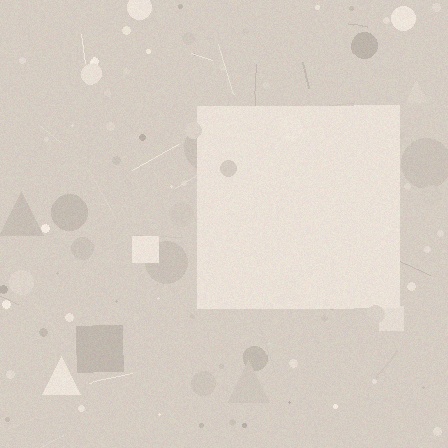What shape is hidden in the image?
A square is hidden in the image.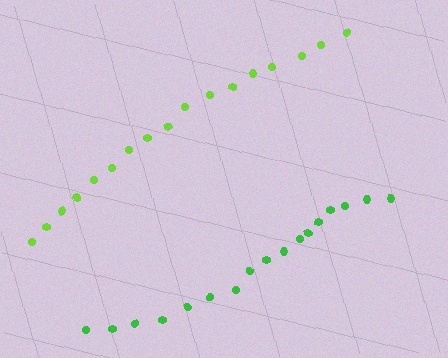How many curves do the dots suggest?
There are 2 distinct paths.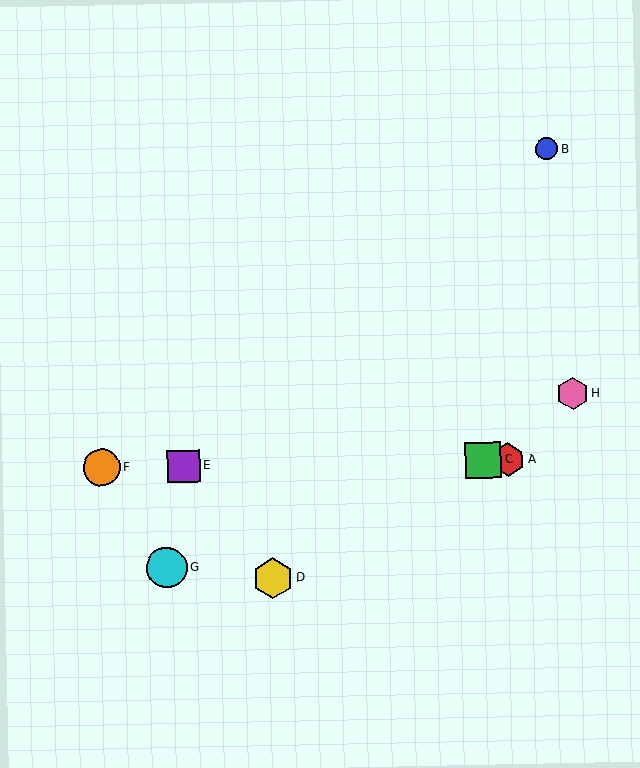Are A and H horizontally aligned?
No, A is at y≈460 and H is at y≈393.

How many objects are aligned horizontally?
4 objects (A, C, E, F) are aligned horizontally.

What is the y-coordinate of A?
Object A is at y≈460.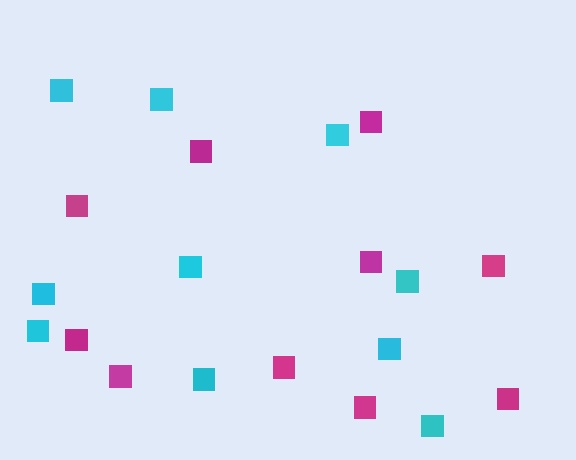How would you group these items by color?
There are 2 groups: one group of magenta squares (10) and one group of cyan squares (10).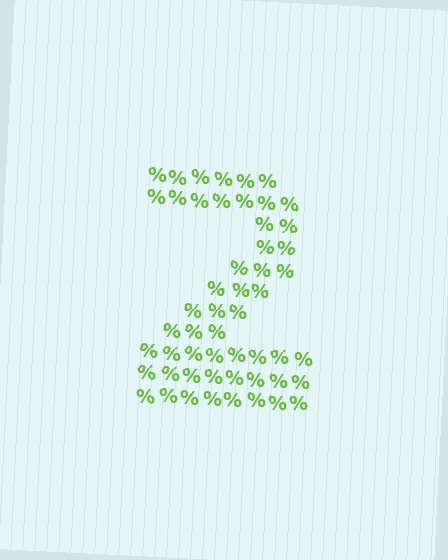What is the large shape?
The large shape is the digit 2.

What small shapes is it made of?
It is made of small percent signs.